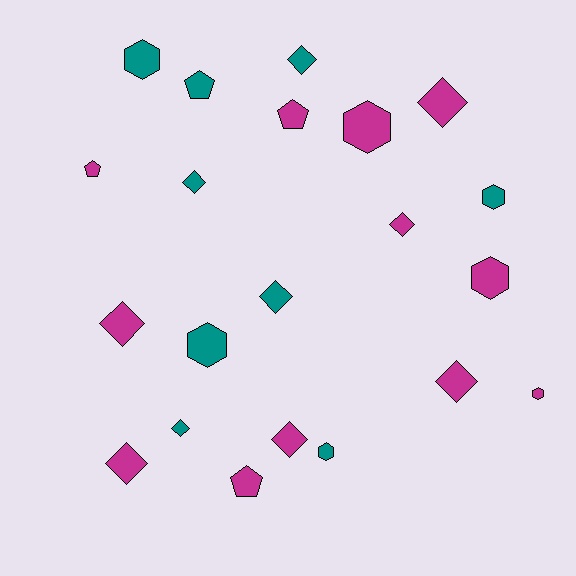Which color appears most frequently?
Magenta, with 12 objects.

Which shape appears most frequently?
Diamond, with 10 objects.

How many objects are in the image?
There are 21 objects.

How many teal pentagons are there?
There is 1 teal pentagon.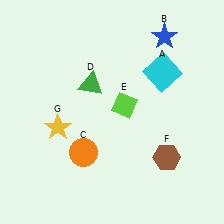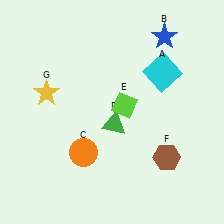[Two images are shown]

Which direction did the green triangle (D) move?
The green triangle (D) moved down.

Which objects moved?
The objects that moved are: the green triangle (D), the yellow star (G).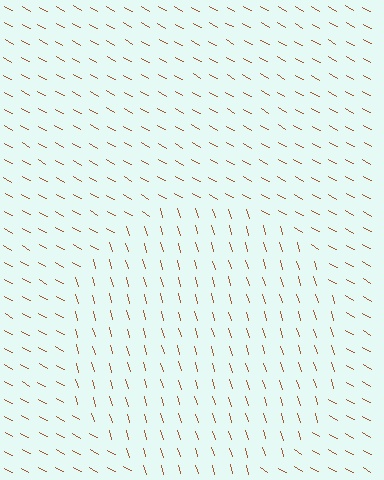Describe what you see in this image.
The image is filled with small brown line segments. A circle region in the image has lines oriented differently from the surrounding lines, creating a visible texture boundary.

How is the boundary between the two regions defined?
The boundary is defined purely by a change in line orientation (approximately 45 degrees difference). All lines are the same color and thickness.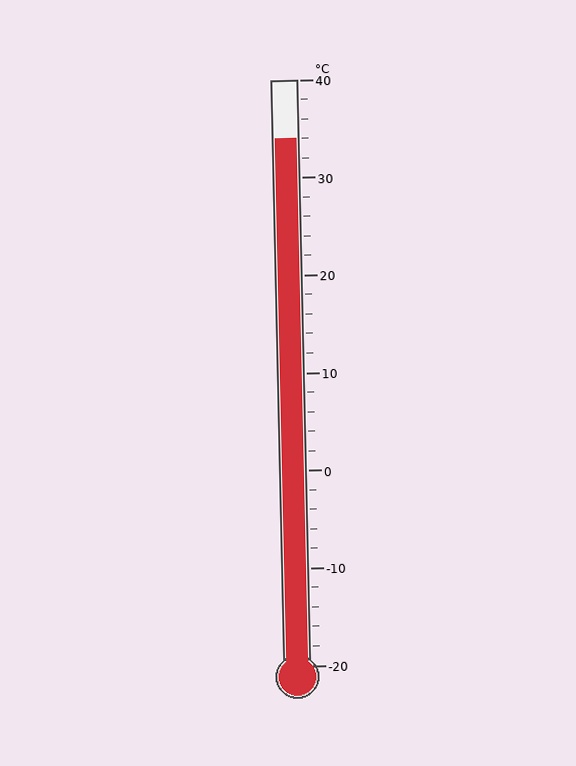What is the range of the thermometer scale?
The thermometer scale ranges from -20°C to 40°C.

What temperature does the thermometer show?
The thermometer shows approximately 34°C.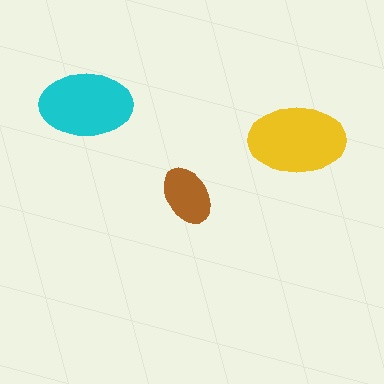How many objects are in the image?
There are 3 objects in the image.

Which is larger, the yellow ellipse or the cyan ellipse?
The yellow one.